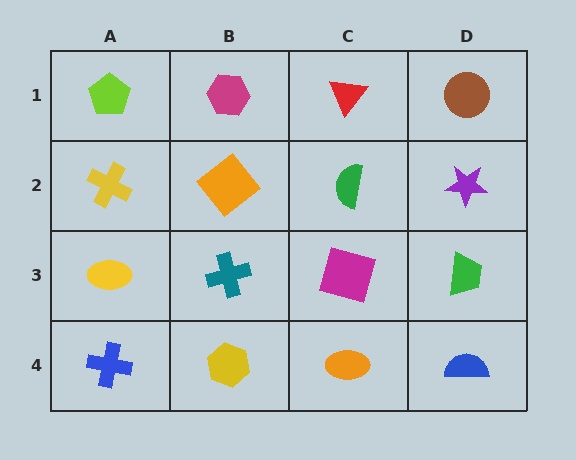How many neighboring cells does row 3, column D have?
3.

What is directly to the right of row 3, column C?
A green trapezoid.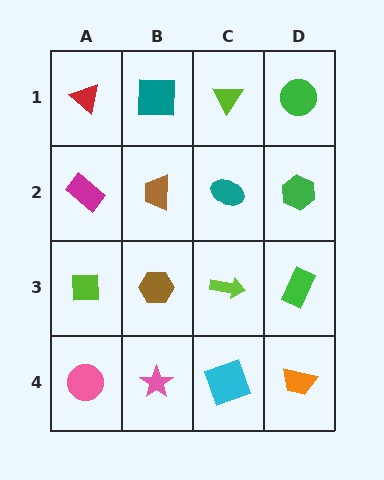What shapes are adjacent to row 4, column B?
A brown hexagon (row 3, column B), a pink circle (row 4, column A), a cyan square (row 4, column C).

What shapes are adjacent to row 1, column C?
A teal ellipse (row 2, column C), a teal square (row 1, column B), a green circle (row 1, column D).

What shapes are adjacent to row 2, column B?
A teal square (row 1, column B), a brown hexagon (row 3, column B), a magenta rectangle (row 2, column A), a teal ellipse (row 2, column C).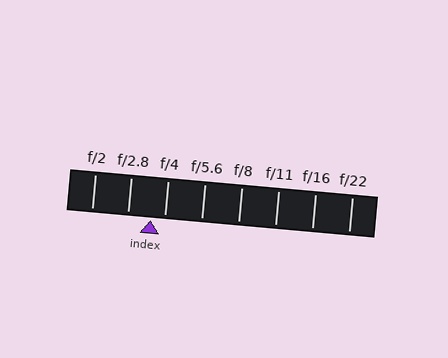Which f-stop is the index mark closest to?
The index mark is closest to f/4.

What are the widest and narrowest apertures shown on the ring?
The widest aperture shown is f/2 and the narrowest is f/22.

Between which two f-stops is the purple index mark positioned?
The index mark is between f/2.8 and f/4.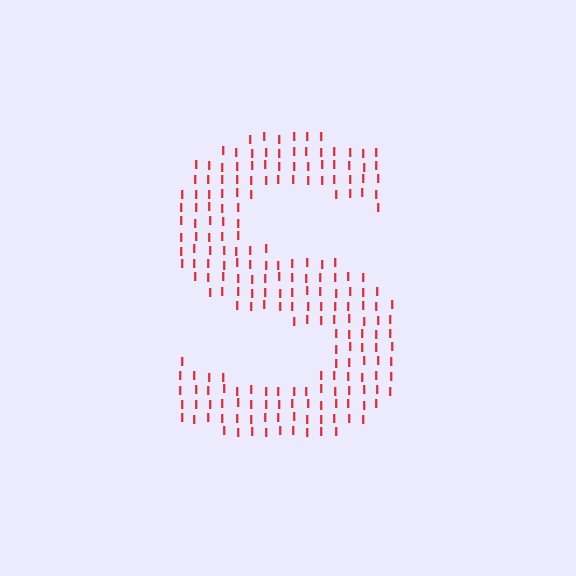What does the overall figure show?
The overall figure shows the letter S.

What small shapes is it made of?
It is made of small letter I's.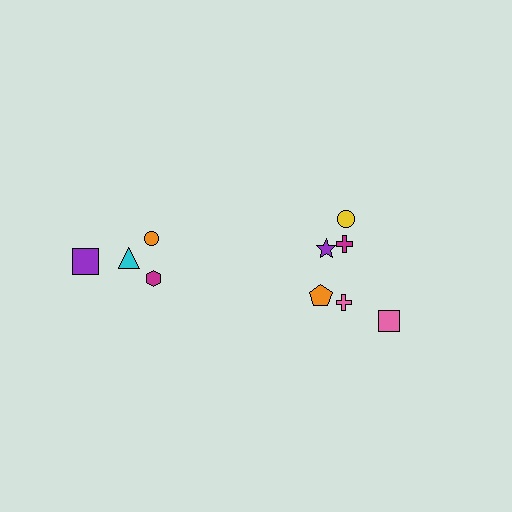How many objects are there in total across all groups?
There are 10 objects.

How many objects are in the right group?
There are 6 objects.